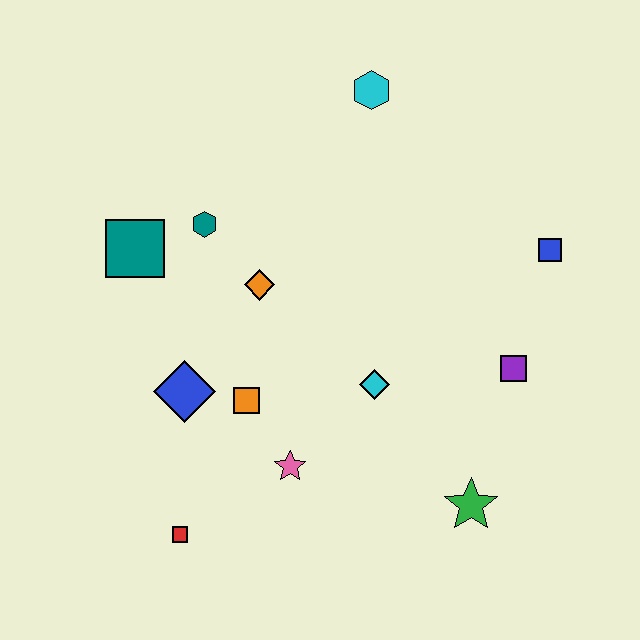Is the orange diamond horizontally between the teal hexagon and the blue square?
Yes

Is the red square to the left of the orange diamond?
Yes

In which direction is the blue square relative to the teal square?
The blue square is to the right of the teal square.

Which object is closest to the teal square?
The teal hexagon is closest to the teal square.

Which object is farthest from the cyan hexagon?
The red square is farthest from the cyan hexagon.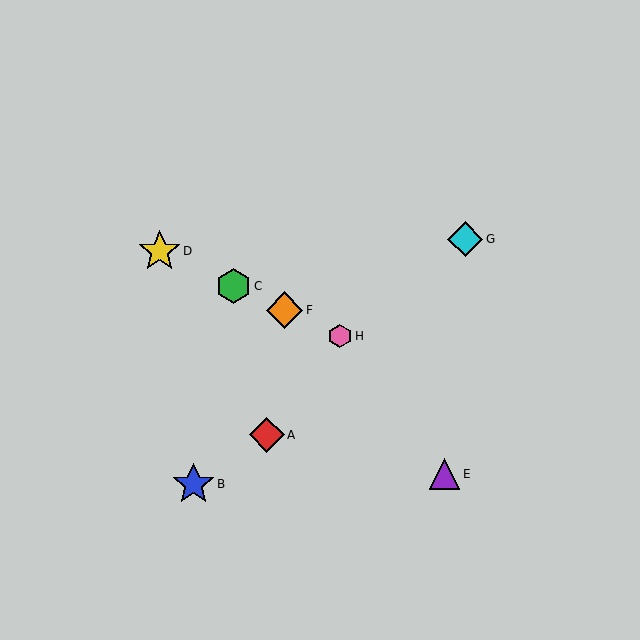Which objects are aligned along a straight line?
Objects C, D, F, H are aligned along a straight line.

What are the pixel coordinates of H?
Object H is at (340, 336).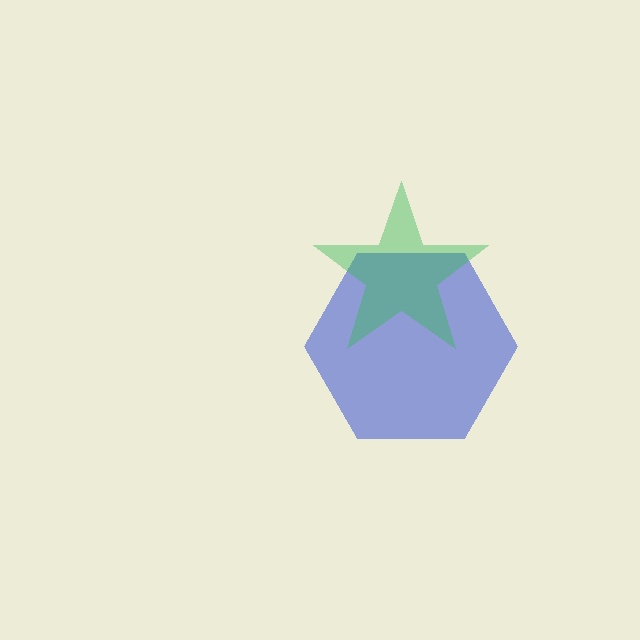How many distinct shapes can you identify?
There are 2 distinct shapes: a blue hexagon, a green star.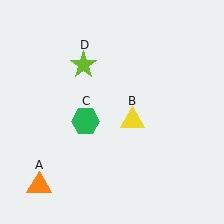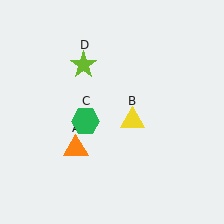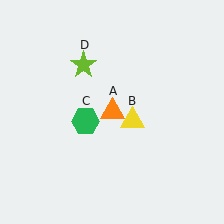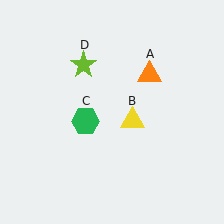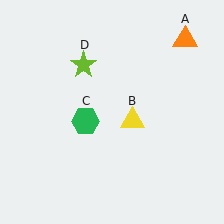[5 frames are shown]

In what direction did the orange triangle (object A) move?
The orange triangle (object A) moved up and to the right.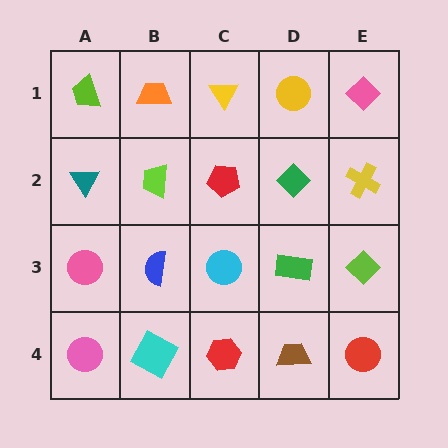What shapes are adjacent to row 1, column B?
A lime trapezoid (row 2, column B), a lime trapezoid (row 1, column A), a yellow triangle (row 1, column C).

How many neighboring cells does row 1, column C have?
3.